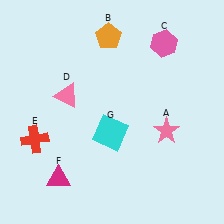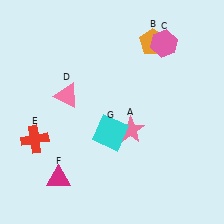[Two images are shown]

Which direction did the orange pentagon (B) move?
The orange pentagon (B) moved right.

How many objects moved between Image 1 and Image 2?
2 objects moved between the two images.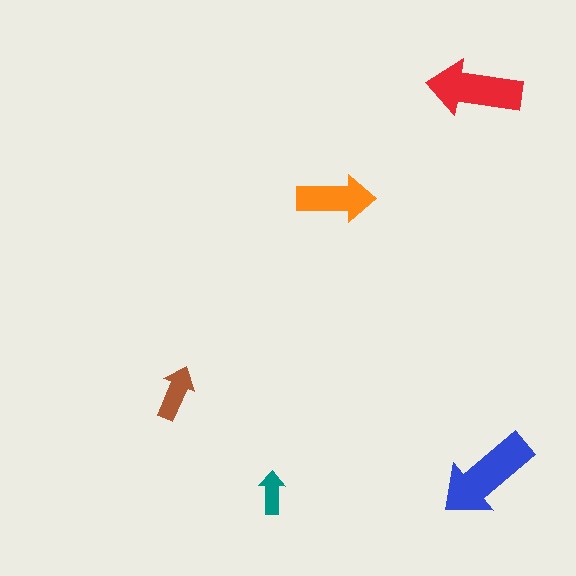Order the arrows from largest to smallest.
the blue one, the red one, the orange one, the brown one, the teal one.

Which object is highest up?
The red arrow is topmost.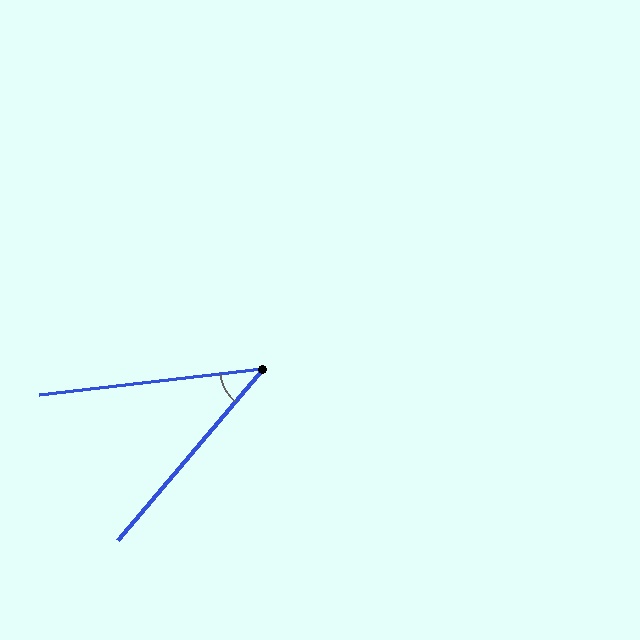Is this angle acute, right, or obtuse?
It is acute.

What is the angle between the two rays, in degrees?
Approximately 43 degrees.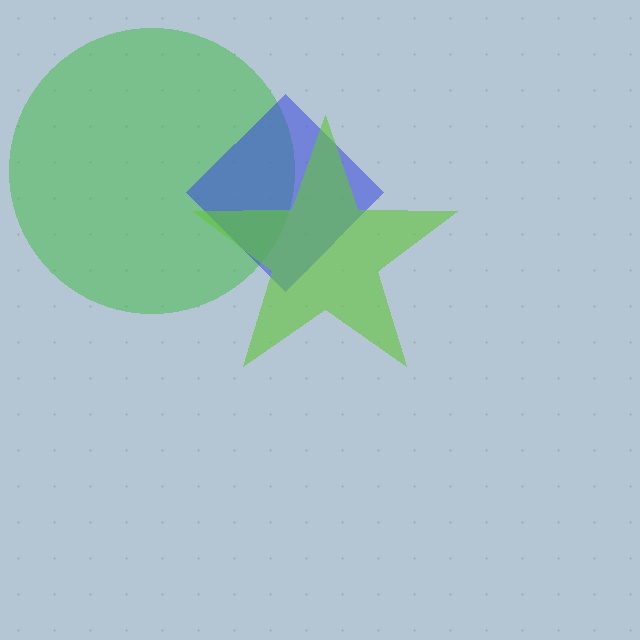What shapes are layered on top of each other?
The layered shapes are: a green circle, a blue diamond, a lime star.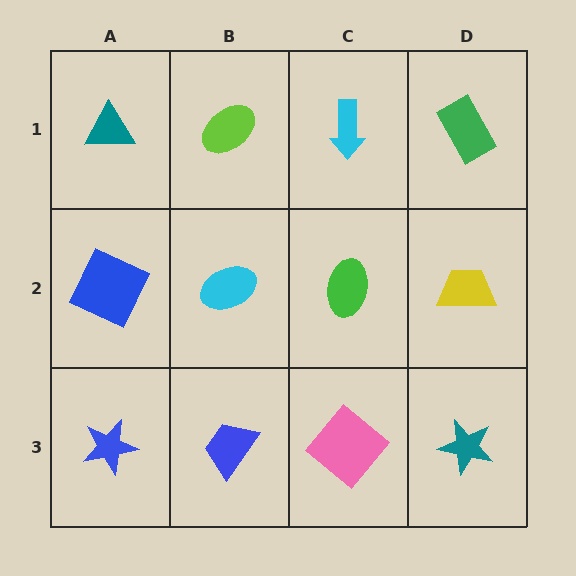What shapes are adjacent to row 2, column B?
A lime ellipse (row 1, column B), a blue trapezoid (row 3, column B), a blue square (row 2, column A), a green ellipse (row 2, column C).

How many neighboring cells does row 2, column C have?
4.